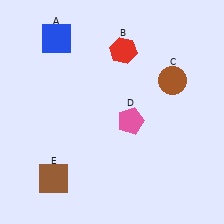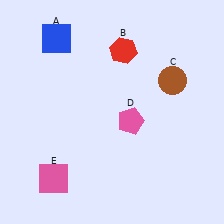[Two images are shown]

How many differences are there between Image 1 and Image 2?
There is 1 difference between the two images.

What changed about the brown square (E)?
In Image 1, E is brown. In Image 2, it changed to pink.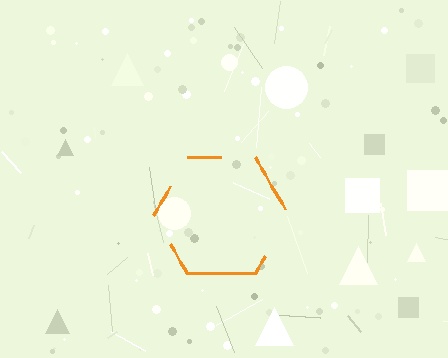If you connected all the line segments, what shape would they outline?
They would outline a hexagon.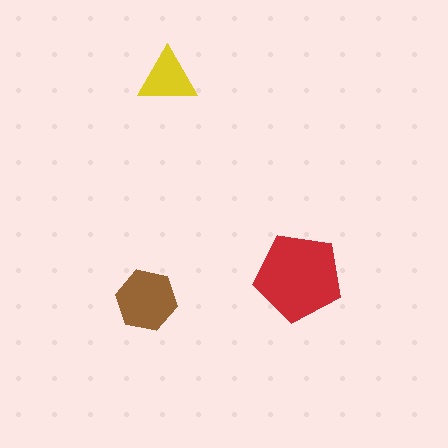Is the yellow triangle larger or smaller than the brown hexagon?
Smaller.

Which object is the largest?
The red pentagon.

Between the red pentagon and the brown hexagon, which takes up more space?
The red pentagon.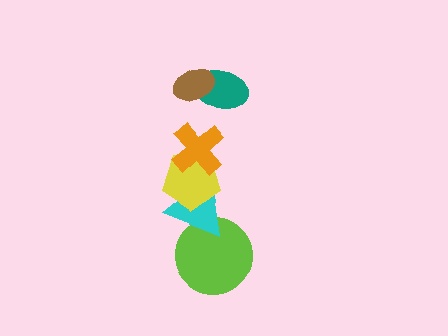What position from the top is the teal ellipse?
The teal ellipse is 2nd from the top.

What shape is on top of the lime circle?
The cyan triangle is on top of the lime circle.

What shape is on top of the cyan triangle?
The yellow pentagon is on top of the cyan triangle.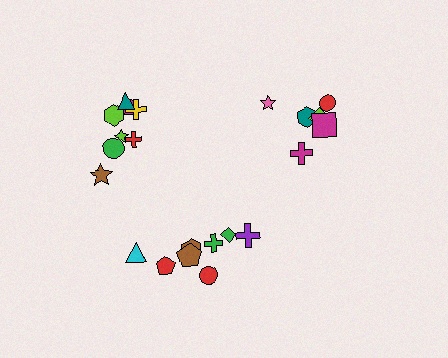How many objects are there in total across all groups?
There are 22 objects.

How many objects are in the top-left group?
There are 8 objects.